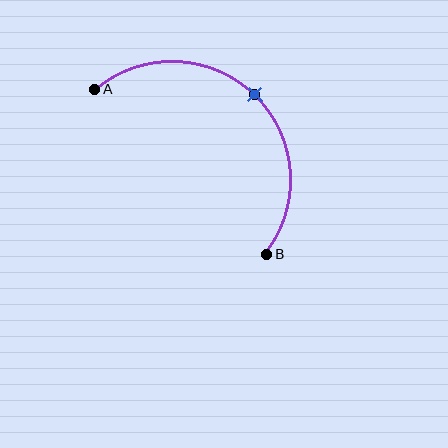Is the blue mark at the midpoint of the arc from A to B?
Yes. The blue mark lies on the arc at equal arc-length from both A and B — it is the arc midpoint.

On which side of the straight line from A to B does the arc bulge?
The arc bulges above and to the right of the straight line connecting A and B.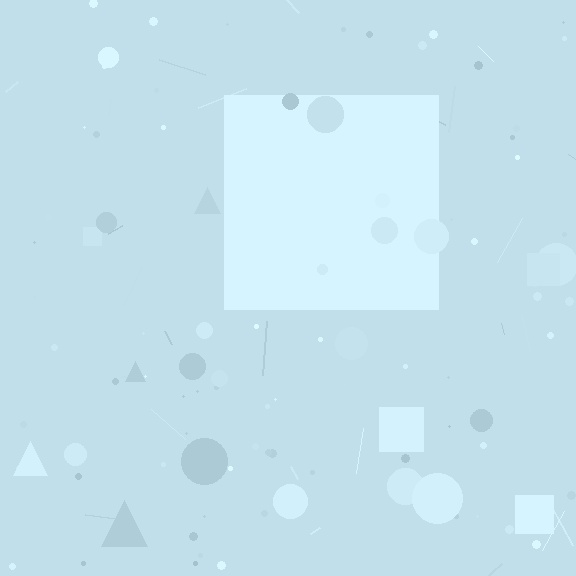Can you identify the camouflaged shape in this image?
The camouflaged shape is a square.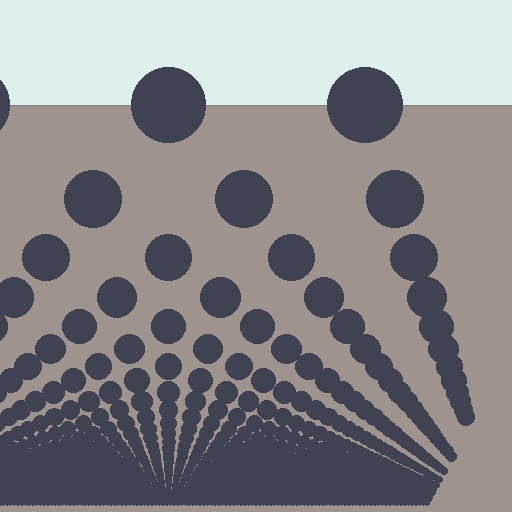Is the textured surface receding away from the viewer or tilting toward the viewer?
The surface appears to tilt toward the viewer. Texture elements get larger and sparser toward the top.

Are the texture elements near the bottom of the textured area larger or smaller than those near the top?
Smaller. The gradient is inverted — elements near the bottom are smaller and denser.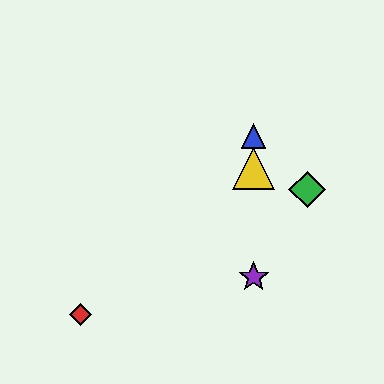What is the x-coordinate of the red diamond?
The red diamond is at x≈80.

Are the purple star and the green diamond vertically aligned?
No, the purple star is at x≈254 and the green diamond is at x≈307.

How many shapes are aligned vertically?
3 shapes (the blue triangle, the yellow triangle, the purple star) are aligned vertically.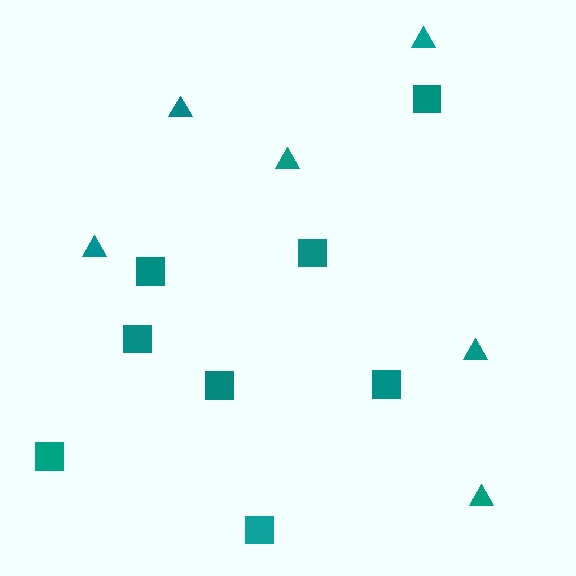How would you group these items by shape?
There are 2 groups: one group of squares (8) and one group of triangles (6).